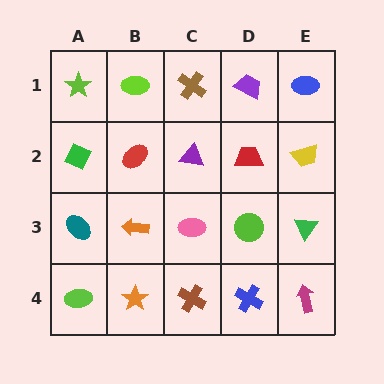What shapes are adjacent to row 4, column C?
A pink ellipse (row 3, column C), an orange star (row 4, column B), a blue cross (row 4, column D).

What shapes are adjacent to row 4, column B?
An orange arrow (row 3, column B), a lime ellipse (row 4, column A), a brown cross (row 4, column C).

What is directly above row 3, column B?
A red ellipse.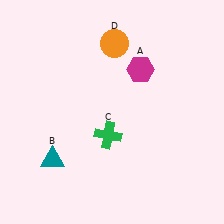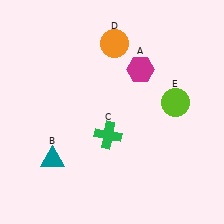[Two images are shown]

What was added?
A lime circle (E) was added in Image 2.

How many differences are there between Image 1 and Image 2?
There is 1 difference between the two images.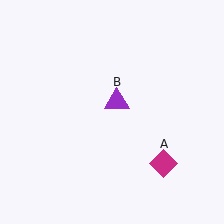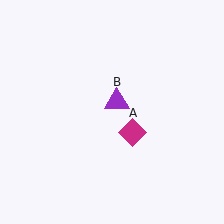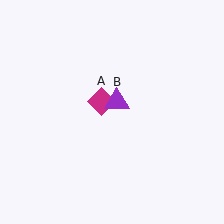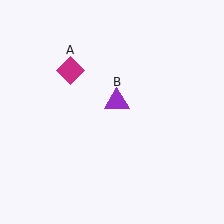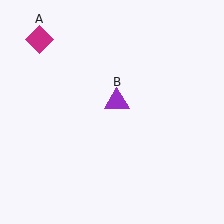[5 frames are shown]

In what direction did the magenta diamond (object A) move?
The magenta diamond (object A) moved up and to the left.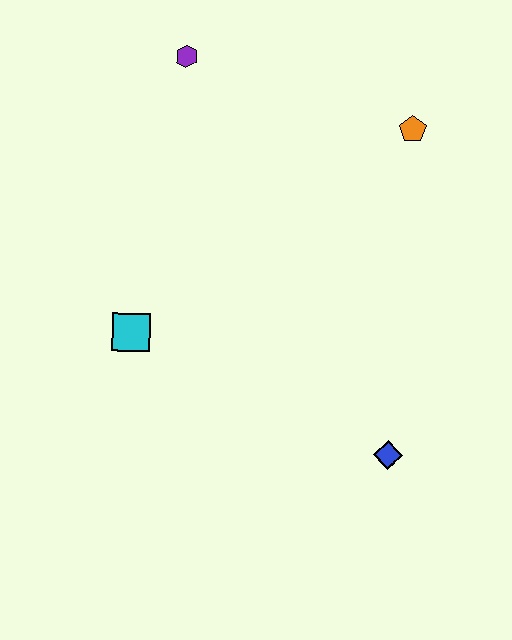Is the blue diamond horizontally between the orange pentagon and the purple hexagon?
Yes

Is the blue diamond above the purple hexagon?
No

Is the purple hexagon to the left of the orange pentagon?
Yes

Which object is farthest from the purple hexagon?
The blue diamond is farthest from the purple hexagon.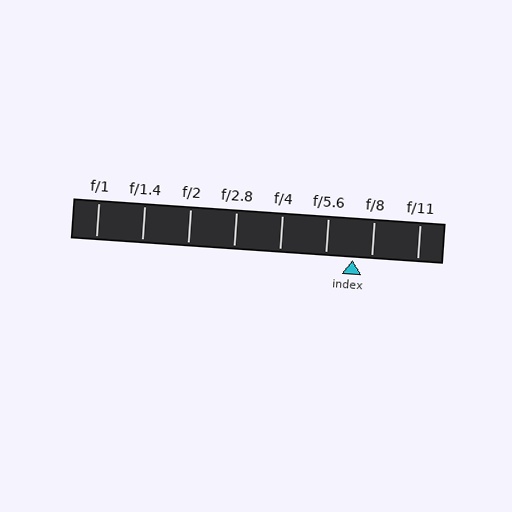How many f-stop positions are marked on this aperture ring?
There are 8 f-stop positions marked.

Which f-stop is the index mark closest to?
The index mark is closest to f/8.